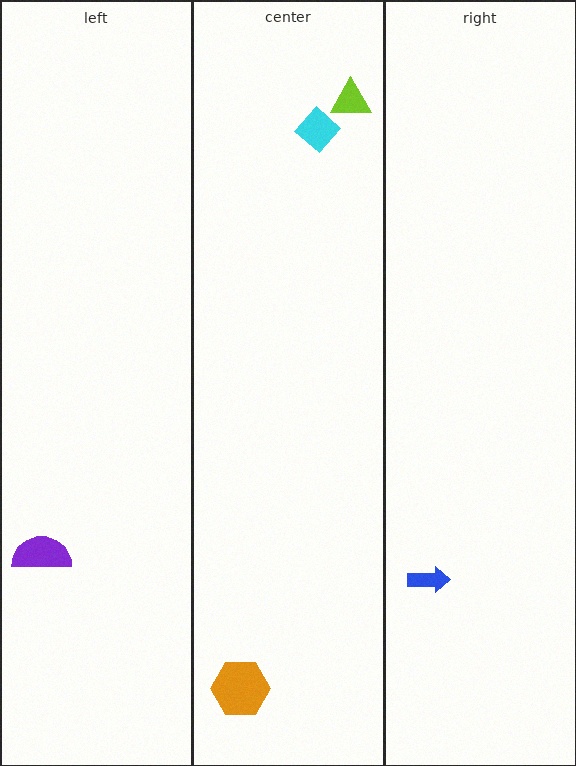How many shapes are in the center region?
3.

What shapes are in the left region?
The purple semicircle.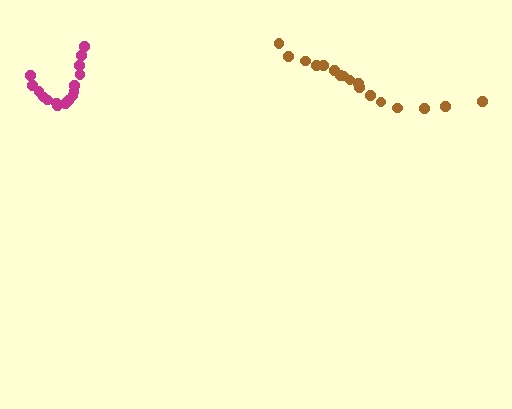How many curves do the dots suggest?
There are 2 distinct paths.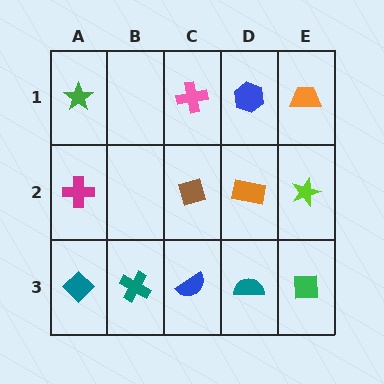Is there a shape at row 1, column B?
No, that cell is empty.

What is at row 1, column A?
A green star.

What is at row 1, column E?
An orange trapezoid.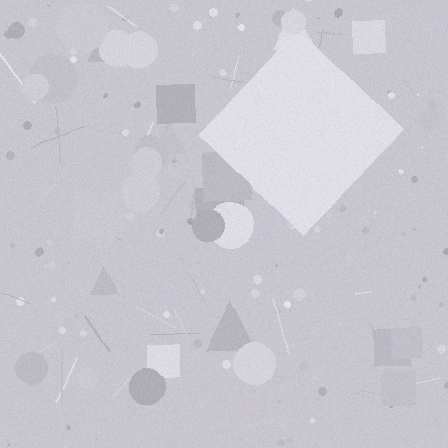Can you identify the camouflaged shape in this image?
The camouflaged shape is a diamond.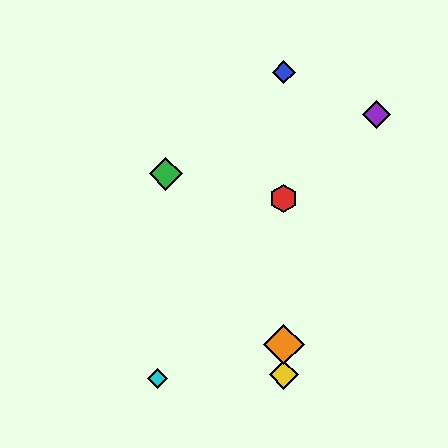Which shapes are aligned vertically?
The red hexagon, the blue diamond, the yellow diamond, the orange diamond are aligned vertically.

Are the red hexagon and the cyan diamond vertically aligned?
No, the red hexagon is at x≈284 and the cyan diamond is at x≈157.